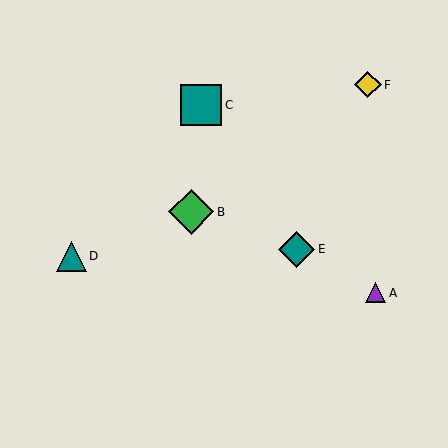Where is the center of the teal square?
The center of the teal square is at (201, 105).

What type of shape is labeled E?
Shape E is a teal diamond.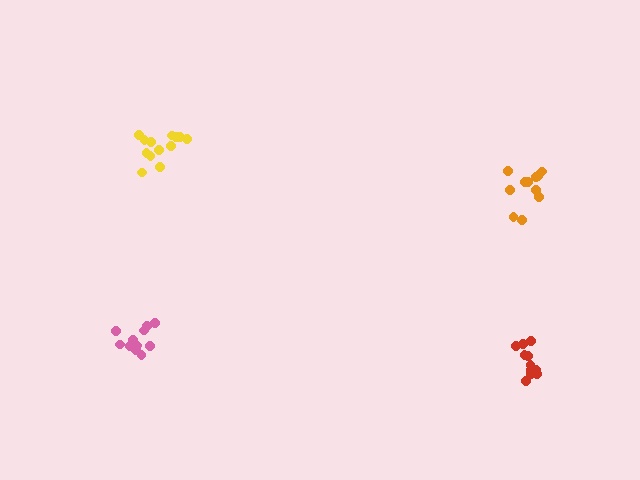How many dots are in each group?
Group 1: 13 dots, Group 2: 11 dots, Group 3: 11 dots, Group 4: 11 dots (46 total).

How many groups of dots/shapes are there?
There are 4 groups.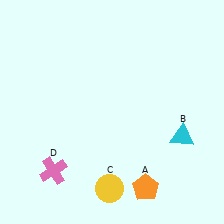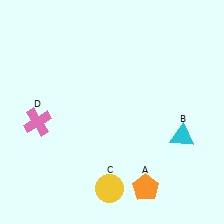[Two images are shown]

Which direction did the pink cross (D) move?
The pink cross (D) moved up.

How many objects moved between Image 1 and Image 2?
1 object moved between the two images.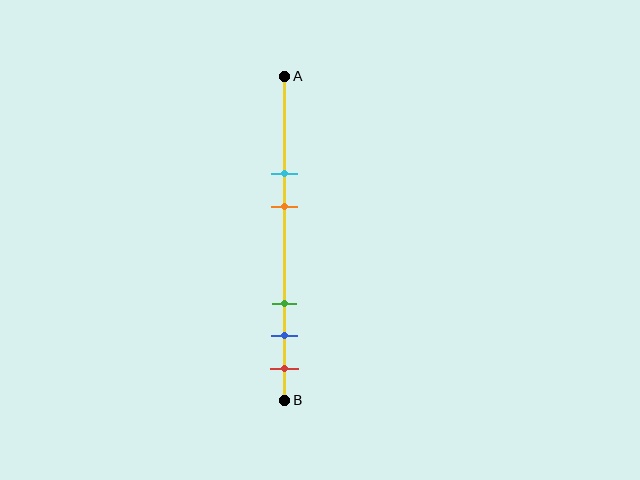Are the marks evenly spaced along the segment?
No, the marks are not evenly spaced.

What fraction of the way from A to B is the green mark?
The green mark is approximately 70% (0.7) of the way from A to B.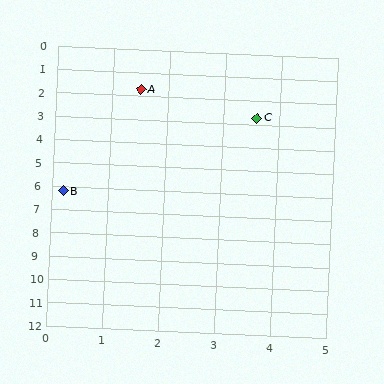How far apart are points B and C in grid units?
Points B and C are about 4.9 grid units apart.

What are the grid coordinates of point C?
Point C is at approximately (3.6, 2.7).